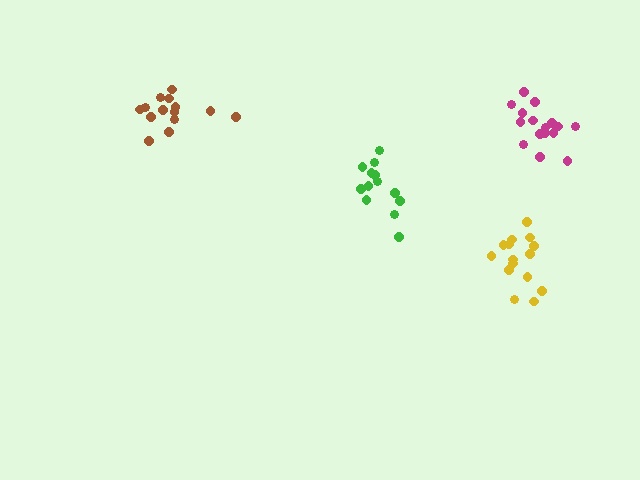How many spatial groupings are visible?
There are 4 spatial groupings.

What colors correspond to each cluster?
The clusters are colored: yellow, green, magenta, brown.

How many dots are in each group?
Group 1: 15 dots, Group 2: 13 dots, Group 3: 16 dots, Group 4: 14 dots (58 total).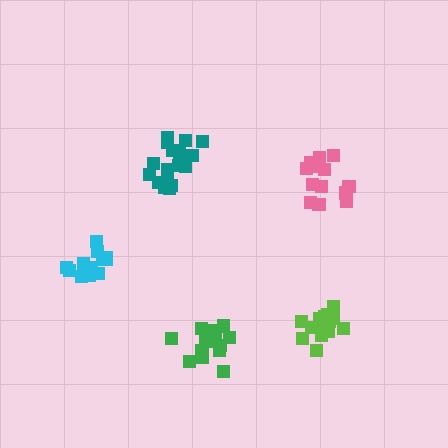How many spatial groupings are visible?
There are 5 spatial groupings.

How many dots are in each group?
Group 1: 17 dots, Group 2: 13 dots, Group 3: 15 dots, Group 4: 16 dots, Group 5: 16 dots (77 total).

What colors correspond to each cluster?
The clusters are colored: teal, pink, cyan, green, lime.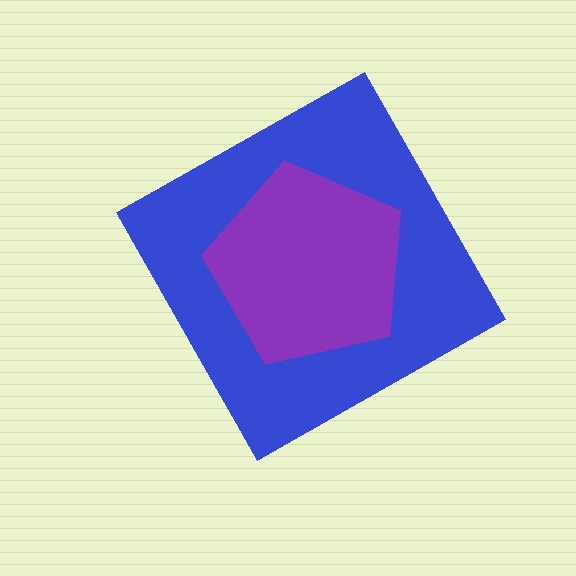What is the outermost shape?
The blue diamond.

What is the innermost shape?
The purple pentagon.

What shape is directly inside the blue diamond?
The purple pentagon.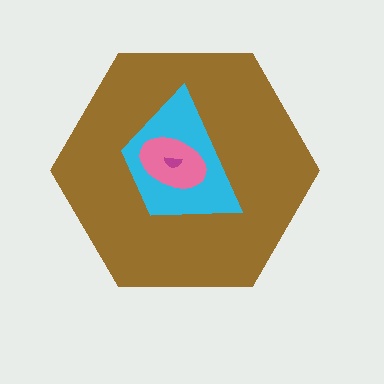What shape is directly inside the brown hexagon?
The cyan trapezoid.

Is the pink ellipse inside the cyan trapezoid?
Yes.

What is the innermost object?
The magenta semicircle.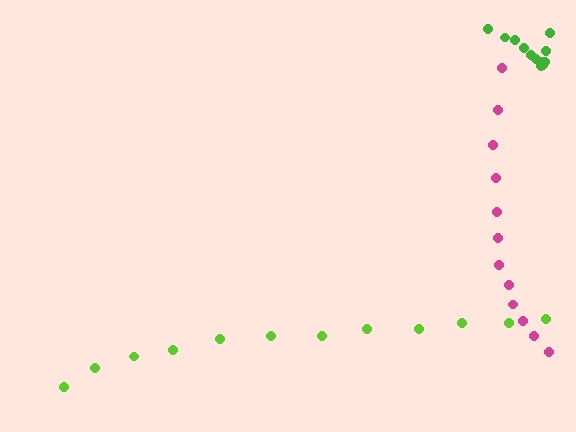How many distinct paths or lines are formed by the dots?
There are 3 distinct paths.